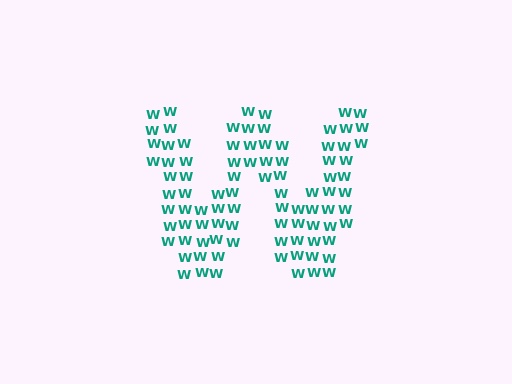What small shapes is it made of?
It is made of small letter W's.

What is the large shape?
The large shape is the letter W.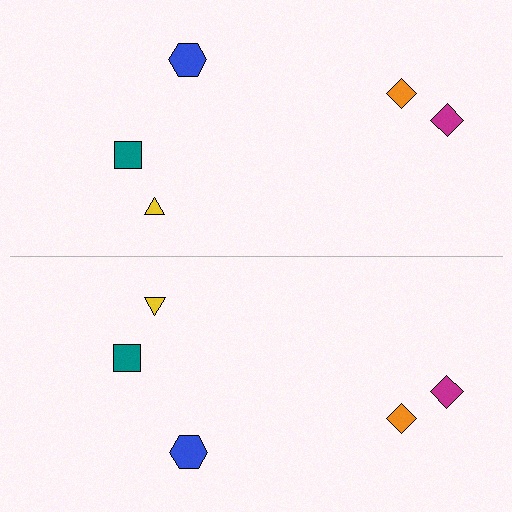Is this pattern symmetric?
Yes, this pattern has bilateral (reflection) symmetry.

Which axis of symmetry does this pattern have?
The pattern has a horizontal axis of symmetry running through the center of the image.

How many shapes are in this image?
There are 10 shapes in this image.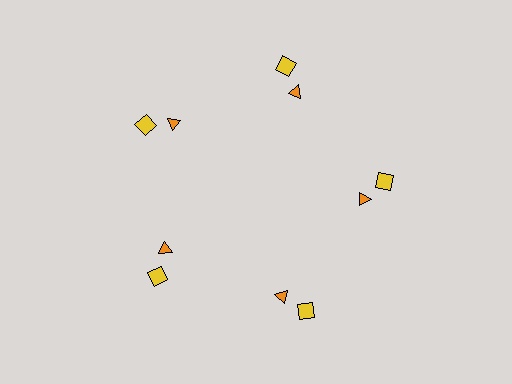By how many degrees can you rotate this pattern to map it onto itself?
The pattern maps onto itself every 72 degrees of rotation.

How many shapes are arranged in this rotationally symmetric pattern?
There are 10 shapes, arranged in 5 groups of 2.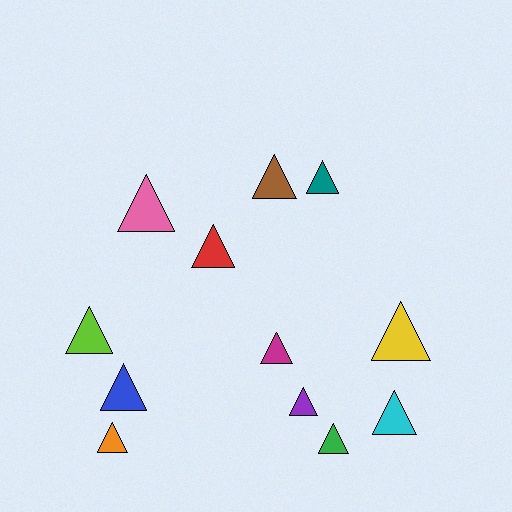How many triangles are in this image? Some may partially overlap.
There are 12 triangles.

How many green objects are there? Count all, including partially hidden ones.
There is 1 green object.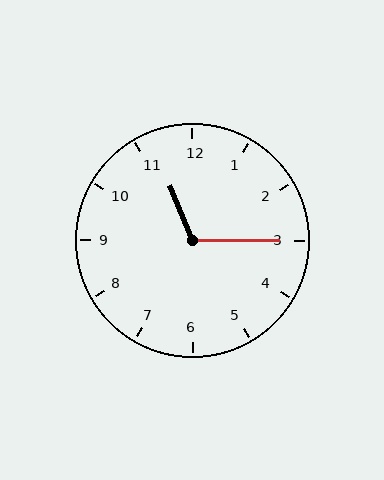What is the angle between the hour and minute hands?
Approximately 112 degrees.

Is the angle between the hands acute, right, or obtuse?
It is obtuse.